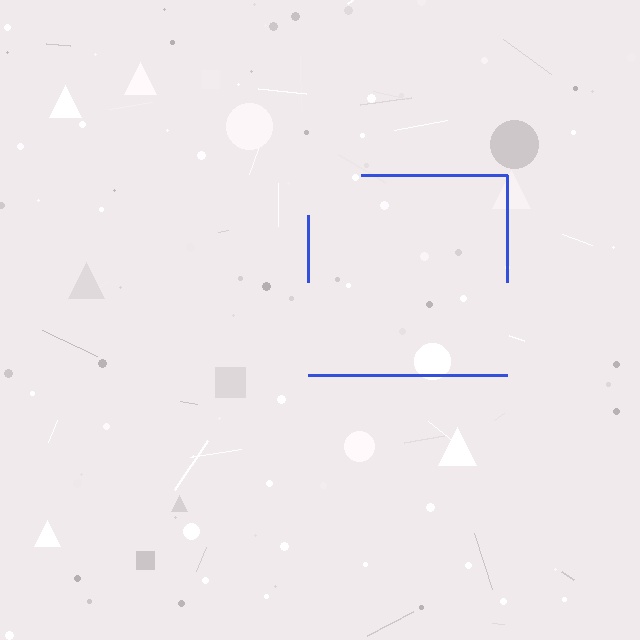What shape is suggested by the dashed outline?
The dashed outline suggests a square.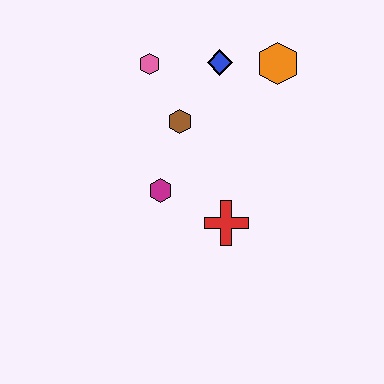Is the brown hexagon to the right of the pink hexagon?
Yes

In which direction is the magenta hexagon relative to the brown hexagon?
The magenta hexagon is below the brown hexagon.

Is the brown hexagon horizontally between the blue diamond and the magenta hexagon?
Yes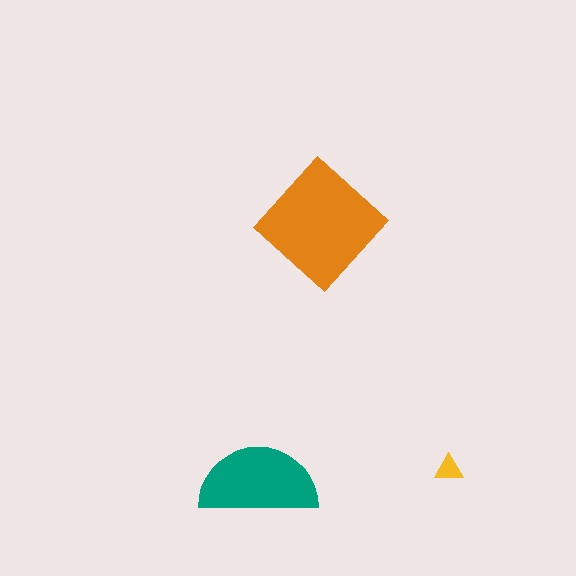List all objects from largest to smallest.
The orange diamond, the teal semicircle, the yellow triangle.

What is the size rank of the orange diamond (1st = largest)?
1st.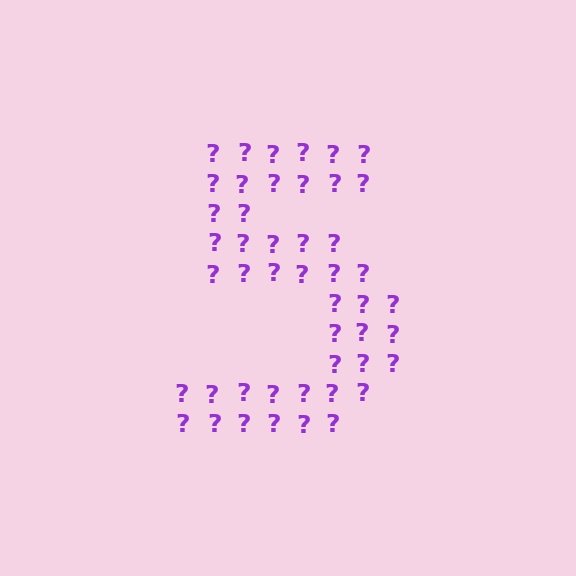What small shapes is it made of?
It is made of small question marks.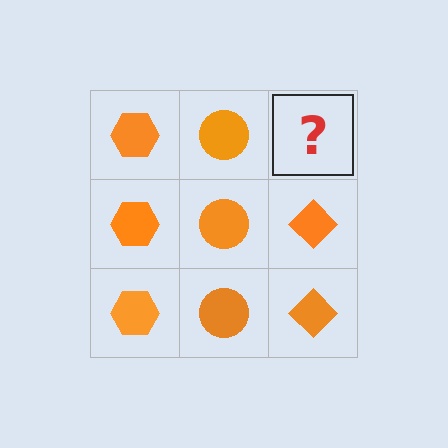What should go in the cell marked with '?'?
The missing cell should contain an orange diamond.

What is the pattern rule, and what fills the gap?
The rule is that each column has a consistent shape. The gap should be filled with an orange diamond.